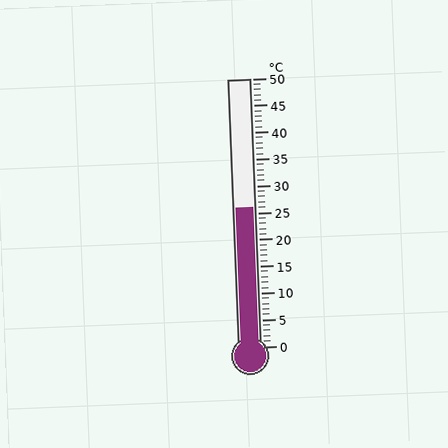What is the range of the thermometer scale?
The thermometer scale ranges from 0°C to 50°C.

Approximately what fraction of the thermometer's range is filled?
The thermometer is filled to approximately 50% of its range.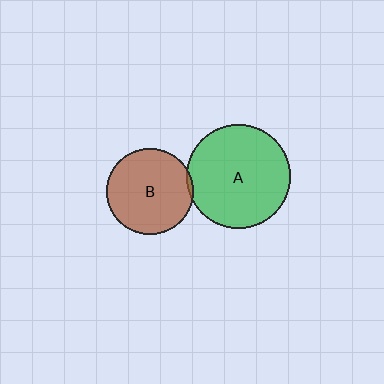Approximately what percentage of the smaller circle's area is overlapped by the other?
Approximately 5%.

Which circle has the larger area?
Circle A (green).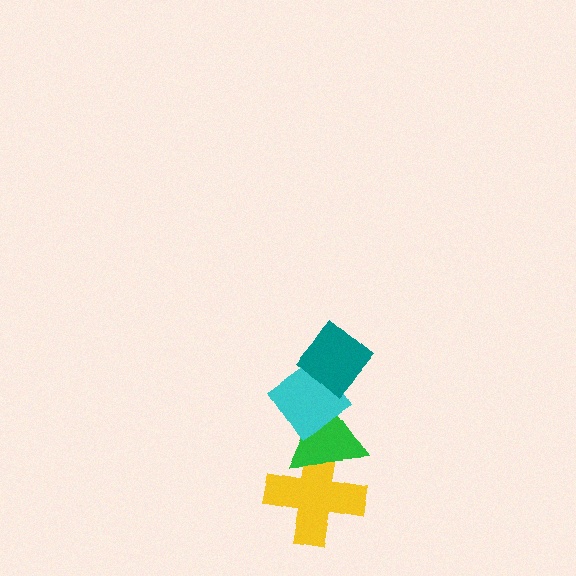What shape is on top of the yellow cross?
The green triangle is on top of the yellow cross.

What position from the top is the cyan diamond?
The cyan diamond is 2nd from the top.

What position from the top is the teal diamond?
The teal diamond is 1st from the top.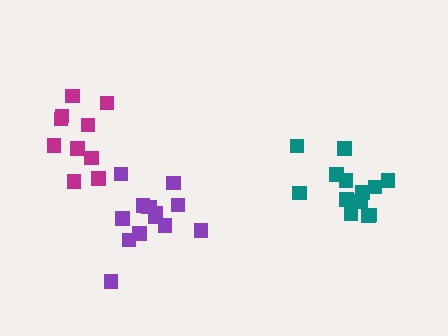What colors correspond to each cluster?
The clusters are colored: teal, purple, magenta.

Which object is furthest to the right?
The teal cluster is rightmost.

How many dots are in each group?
Group 1: 14 dots, Group 2: 14 dots, Group 3: 10 dots (38 total).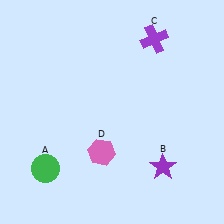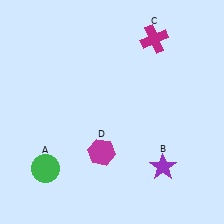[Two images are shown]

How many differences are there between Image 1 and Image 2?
There are 2 differences between the two images.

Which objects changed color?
C changed from purple to magenta. D changed from pink to magenta.